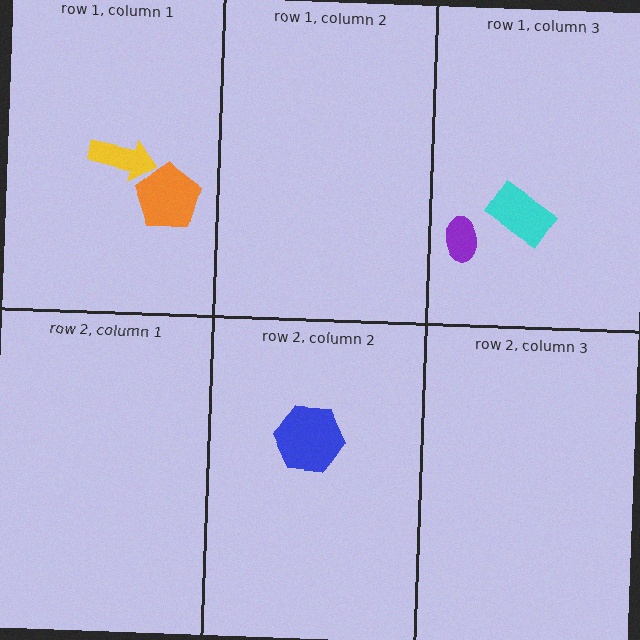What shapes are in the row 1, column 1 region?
The orange pentagon, the yellow arrow.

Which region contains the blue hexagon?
The row 2, column 2 region.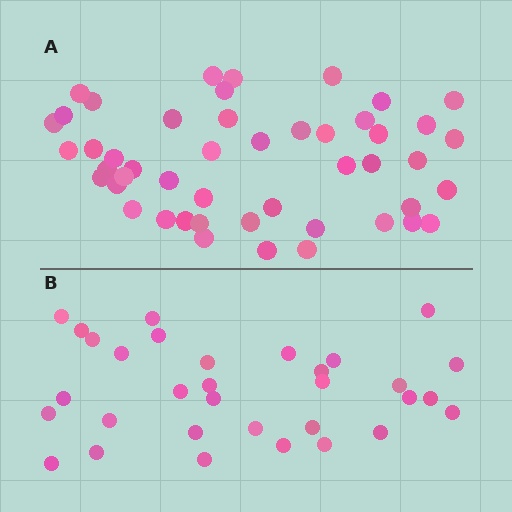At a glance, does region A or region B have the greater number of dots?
Region A (the top region) has more dots.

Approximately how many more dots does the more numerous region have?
Region A has approximately 15 more dots than region B.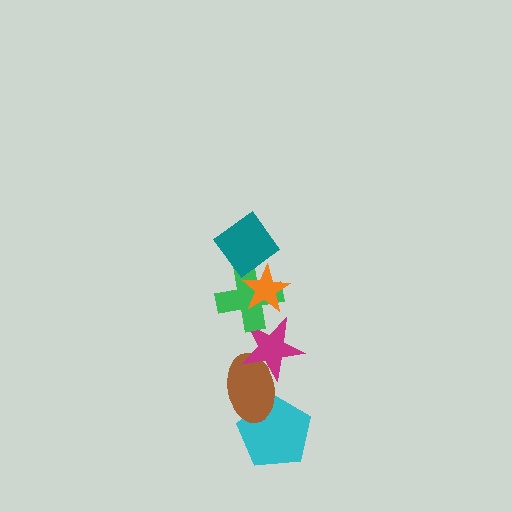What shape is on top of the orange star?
The teal diamond is on top of the orange star.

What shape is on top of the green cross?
The orange star is on top of the green cross.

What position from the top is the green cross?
The green cross is 3rd from the top.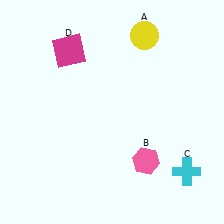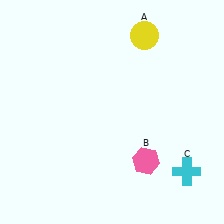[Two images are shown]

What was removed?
The magenta square (D) was removed in Image 2.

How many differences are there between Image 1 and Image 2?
There is 1 difference between the two images.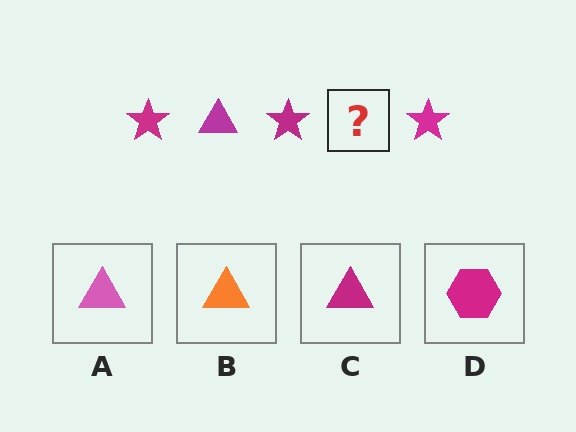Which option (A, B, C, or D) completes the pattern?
C.